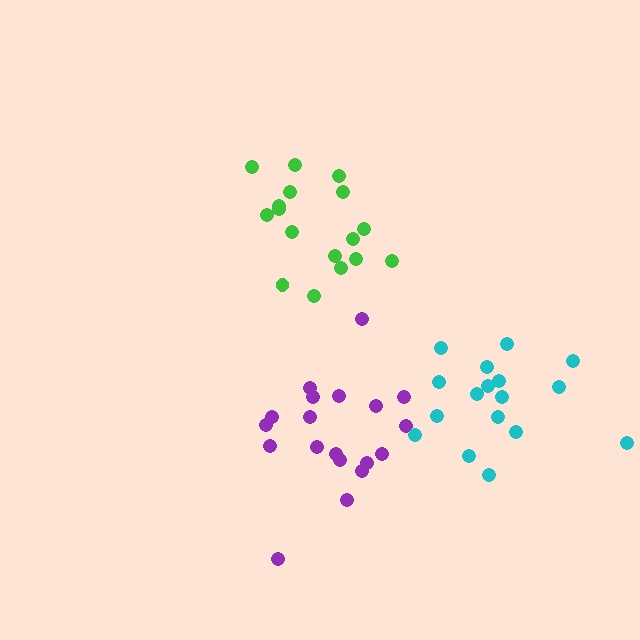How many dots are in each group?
Group 1: 19 dots, Group 2: 17 dots, Group 3: 17 dots (53 total).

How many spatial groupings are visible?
There are 3 spatial groupings.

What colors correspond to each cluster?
The clusters are colored: purple, green, cyan.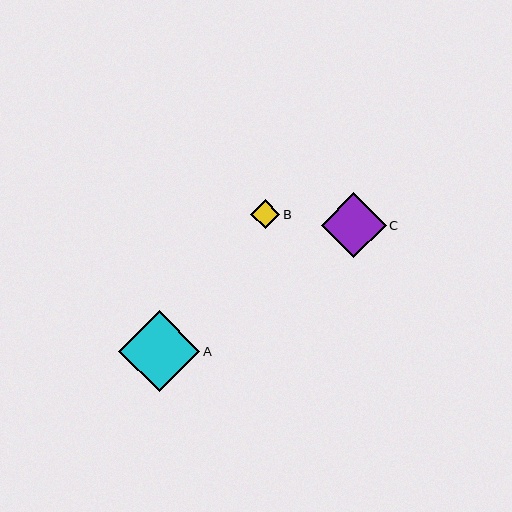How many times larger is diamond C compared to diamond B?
Diamond C is approximately 2.2 times the size of diamond B.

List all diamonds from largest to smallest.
From largest to smallest: A, C, B.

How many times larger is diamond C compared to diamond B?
Diamond C is approximately 2.2 times the size of diamond B.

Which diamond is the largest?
Diamond A is the largest with a size of approximately 81 pixels.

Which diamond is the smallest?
Diamond B is the smallest with a size of approximately 29 pixels.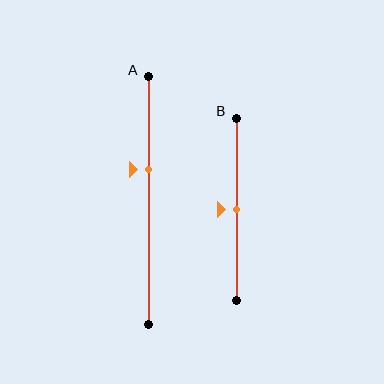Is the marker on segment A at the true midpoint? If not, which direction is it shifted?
No, the marker on segment A is shifted upward by about 12% of the segment length.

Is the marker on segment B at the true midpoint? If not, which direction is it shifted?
Yes, the marker on segment B is at the true midpoint.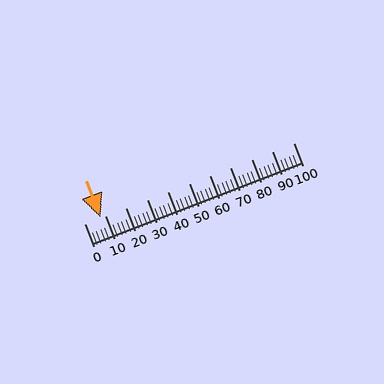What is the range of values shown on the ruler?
The ruler shows values from 0 to 100.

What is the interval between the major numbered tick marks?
The major tick marks are spaced 10 units apart.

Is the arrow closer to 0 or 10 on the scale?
The arrow is closer to 10.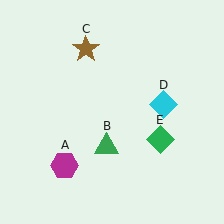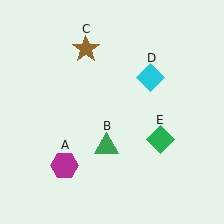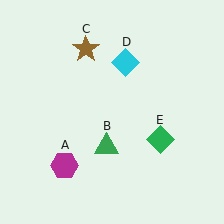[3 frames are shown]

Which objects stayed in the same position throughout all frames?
Magenta hexagon (object A) and green triangle (object B) and brown star (object C) and green diamond (object E) remained stationary.